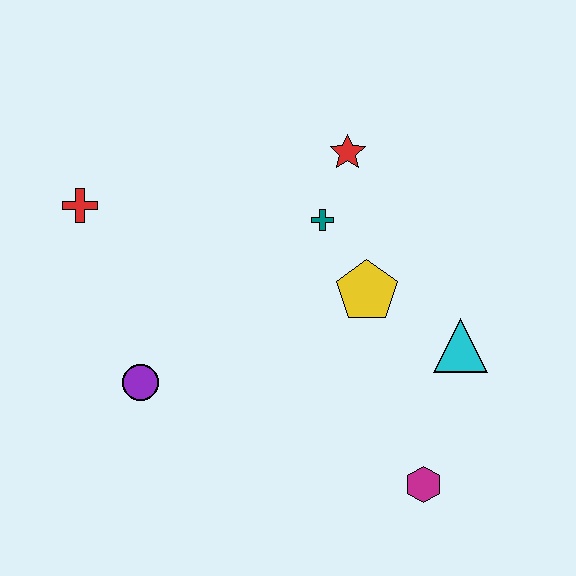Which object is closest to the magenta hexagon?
The cyan triangle is closest to the magenta hexagon.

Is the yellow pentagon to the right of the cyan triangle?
No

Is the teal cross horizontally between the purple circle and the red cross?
No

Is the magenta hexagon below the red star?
Yes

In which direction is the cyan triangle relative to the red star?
The cyan triangle is below the red star.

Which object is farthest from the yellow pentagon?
The red cross is farthest from the yellow pentagon.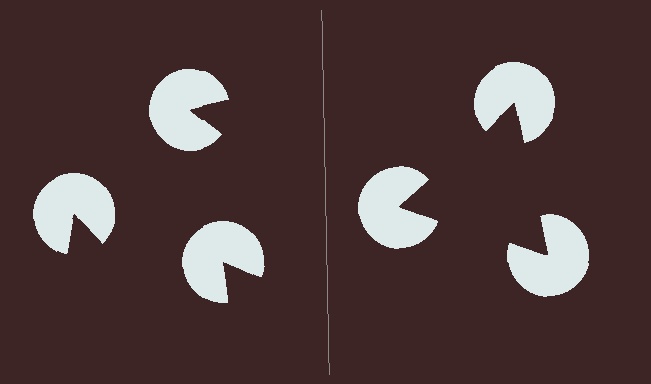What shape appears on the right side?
An illusory triangle.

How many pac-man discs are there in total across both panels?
6 — 3 on each side.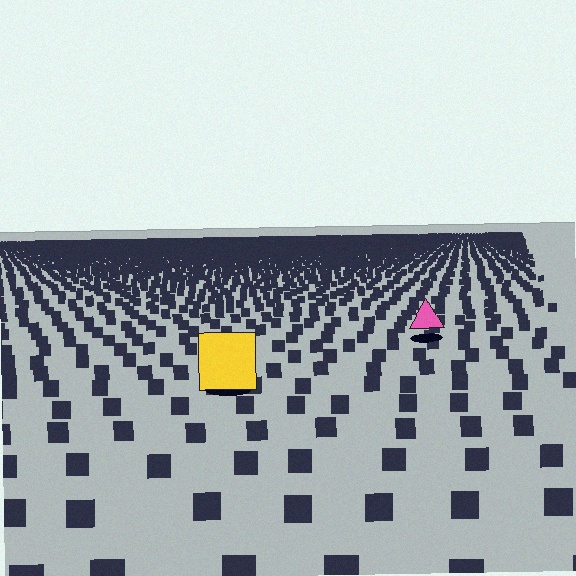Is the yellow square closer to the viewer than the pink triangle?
Yes. The yellow square is closer — you can tell from the texture gradient: the ground texture is coarser near it.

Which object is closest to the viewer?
The yellow square is closest. The texture marks near it are larger and more spread out.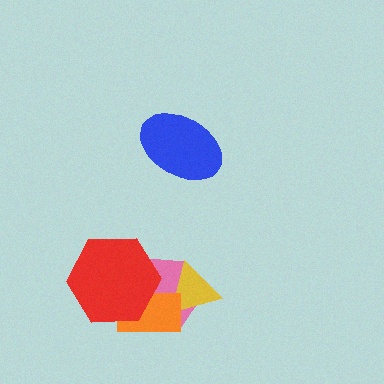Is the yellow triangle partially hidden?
Yes, it is partially covered by another shape.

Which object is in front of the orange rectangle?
The red hexagon is in front of the orange rectangle.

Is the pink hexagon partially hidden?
Yes, it is partially covered by another shape.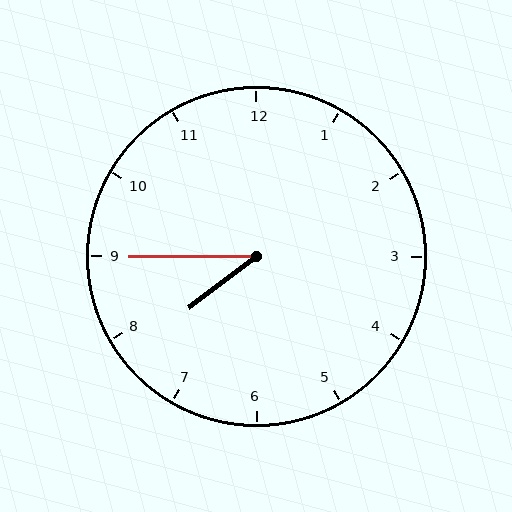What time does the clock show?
7:45.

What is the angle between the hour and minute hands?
Approximately 38 degrees.